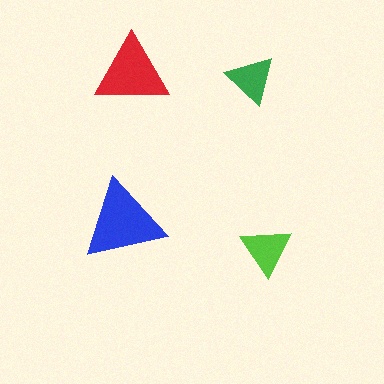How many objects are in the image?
There are 4 objects in the image.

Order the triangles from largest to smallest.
the blue one, the red one, the lime one, the green one.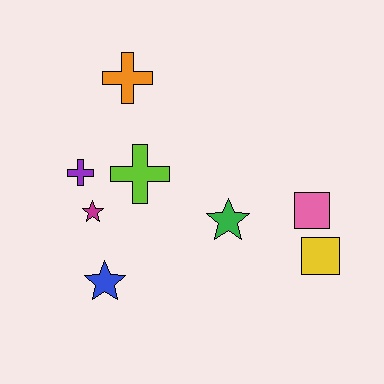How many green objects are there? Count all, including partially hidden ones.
There is 1 green object.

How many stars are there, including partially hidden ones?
There are 3 stars.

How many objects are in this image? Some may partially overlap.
There are 8 objects.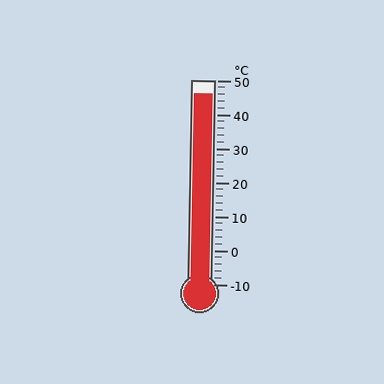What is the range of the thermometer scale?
The thermometer scale ranges from -10°C to 50°C.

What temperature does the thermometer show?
The thermometer shows approximately 46°C.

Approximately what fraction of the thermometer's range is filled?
The thermometer is filled to approximately 95% of its range.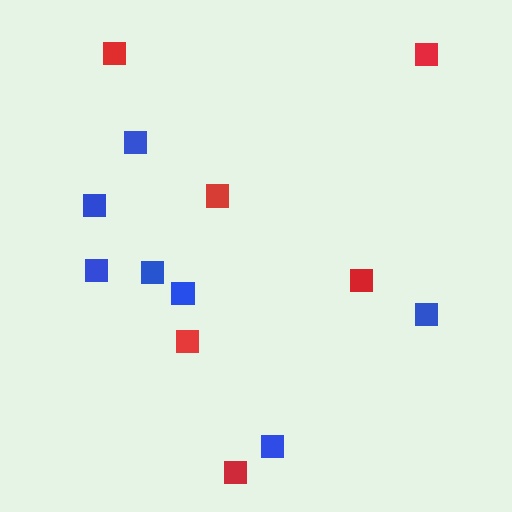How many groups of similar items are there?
There are 2 groups: one group of red squares (6) and one group of blue squares (7).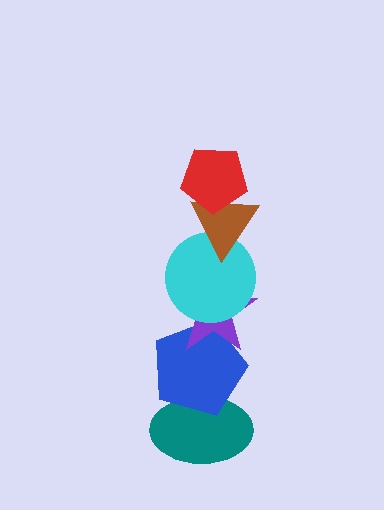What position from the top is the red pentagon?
The red pentagon is 1st from the top.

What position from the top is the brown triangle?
The brown triangle is 2nd from the top.